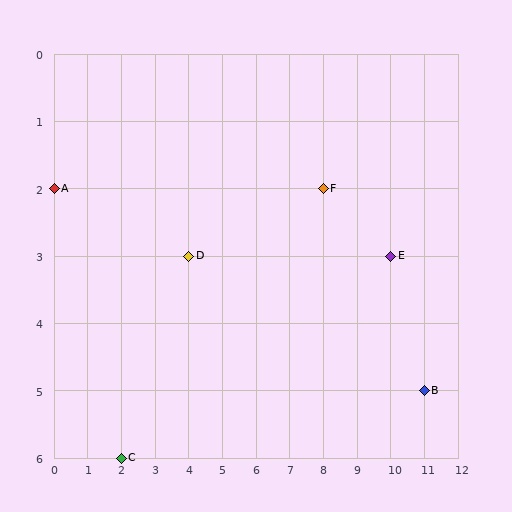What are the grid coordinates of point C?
Point C is at grid coordinates (2, 6).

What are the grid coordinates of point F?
Point F is at grid coordinates (8, 2).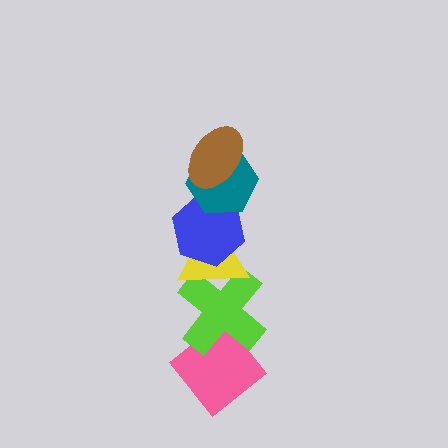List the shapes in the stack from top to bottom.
From top to bottom: the brown ellipse, the teal hexagon, the blue hexagon, the yellow triangle, the lime cross, the pink diamond.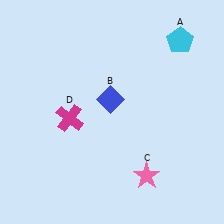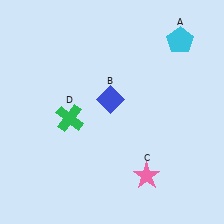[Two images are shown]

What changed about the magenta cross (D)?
In Image 1, D is magenta. In Image 2, it changed to green.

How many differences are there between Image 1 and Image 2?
There is 1 difference between the two images.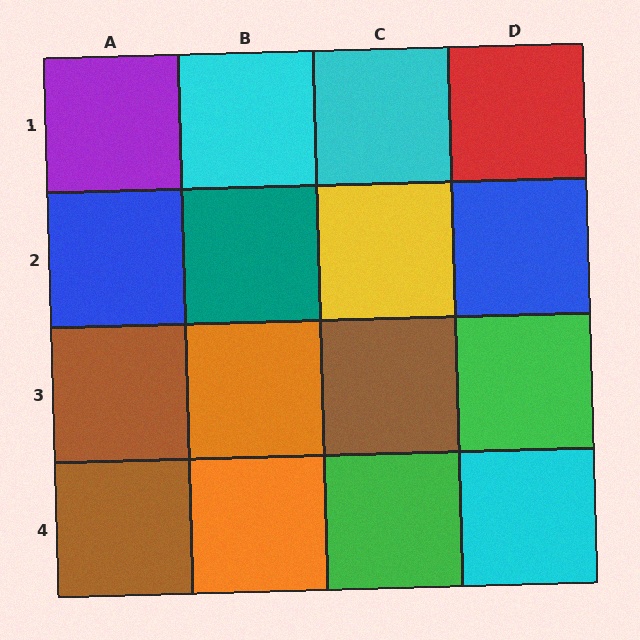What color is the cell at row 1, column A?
Purple.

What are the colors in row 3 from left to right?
Brown, orange, brown, green.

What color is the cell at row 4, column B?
Orange.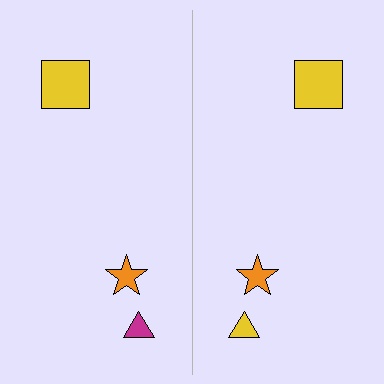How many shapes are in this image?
There are 6 shapes in this image.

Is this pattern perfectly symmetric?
No, the pattern is not perfectly symmetric. The yellow triangle on the right side breaks the symmetry — its mirror counterpart is magenta.